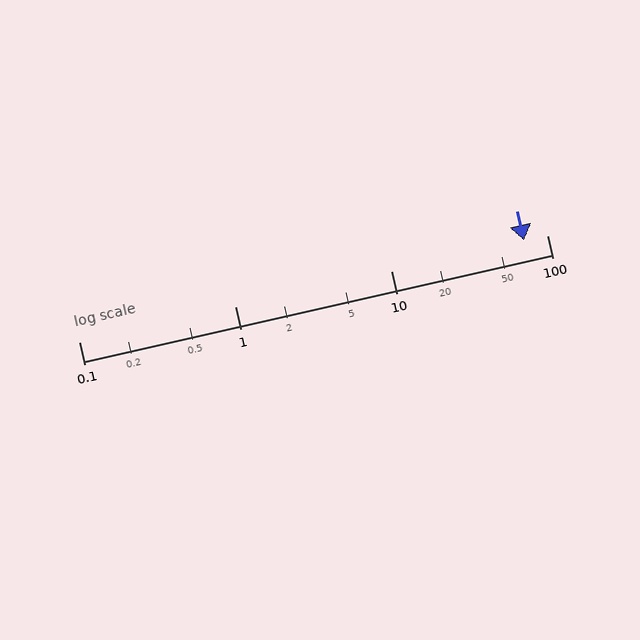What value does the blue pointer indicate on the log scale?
The pointer indicates approximately 71.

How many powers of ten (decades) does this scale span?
The scale spans 3 decades, from 0.1 to 100.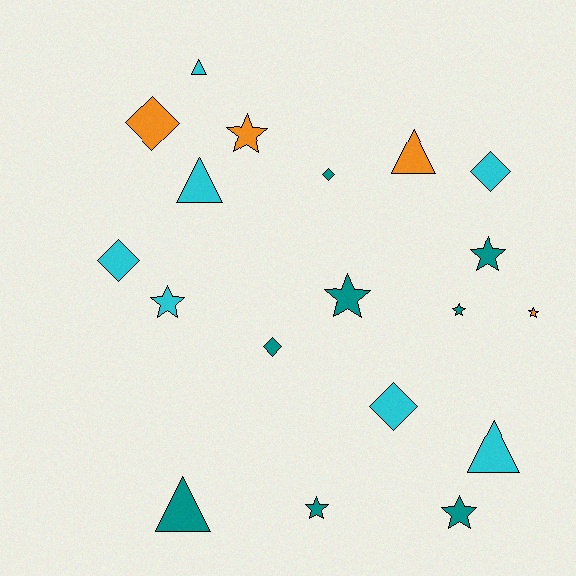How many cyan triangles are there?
There are 3 cyan triangles.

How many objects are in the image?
There are 19 objects.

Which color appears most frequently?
Teal, with 8 objects.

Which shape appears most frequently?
Star, with 8 objects.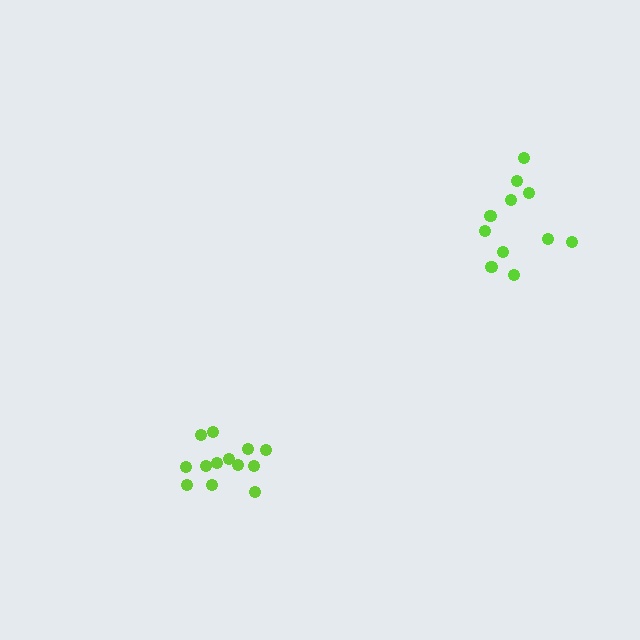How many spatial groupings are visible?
There are 2 spatial groupings.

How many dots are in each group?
Group 1: 12 dots, Group 2: 13 dots (25 total).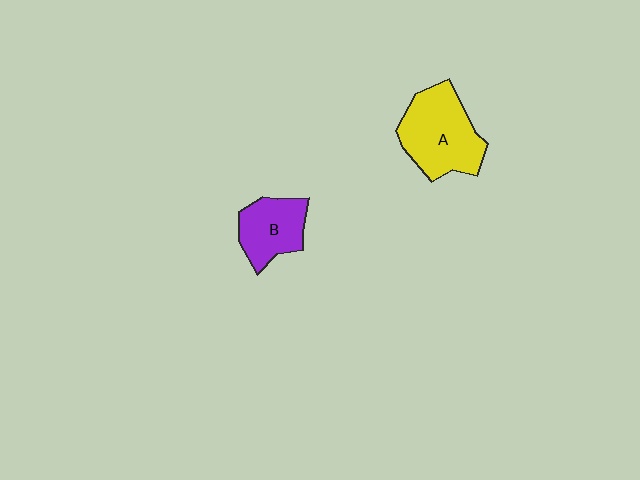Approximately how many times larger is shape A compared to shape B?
Approximately 1.5 times.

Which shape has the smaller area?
Shape B (purple).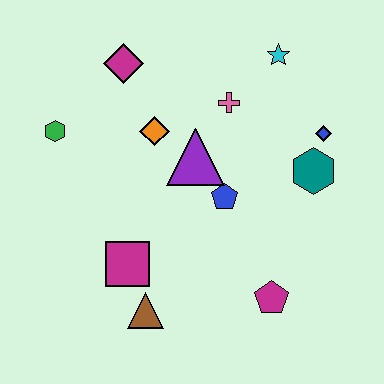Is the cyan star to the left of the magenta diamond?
No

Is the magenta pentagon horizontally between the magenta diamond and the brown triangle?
No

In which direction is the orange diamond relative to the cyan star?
The orange diamond is to the left of the cyan star.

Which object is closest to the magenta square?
The brown triangle is closest to the magenta square.